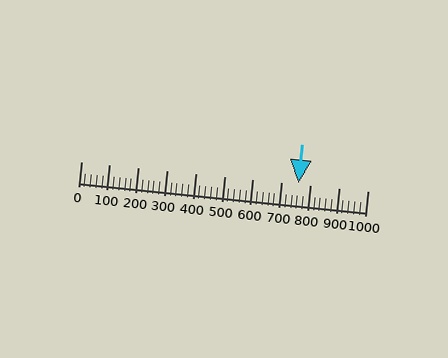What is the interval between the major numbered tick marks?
The major tick marks are spaced 100 units apart.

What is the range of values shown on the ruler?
The ruler shows values from 0 to 1000.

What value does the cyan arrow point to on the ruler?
The cyan arrow points to approximately 760.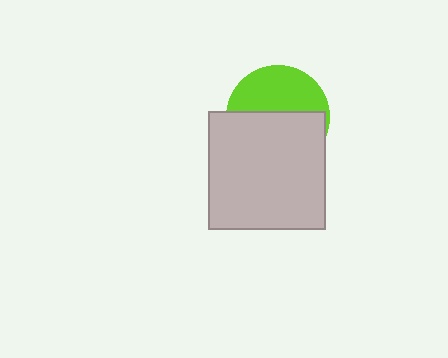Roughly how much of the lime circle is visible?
A small part of it is visible (roughly 44%).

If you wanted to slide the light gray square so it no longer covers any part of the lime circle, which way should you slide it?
Slide it down — that is the most direct way to separate the two shapes.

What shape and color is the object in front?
The object in front is a light gray square.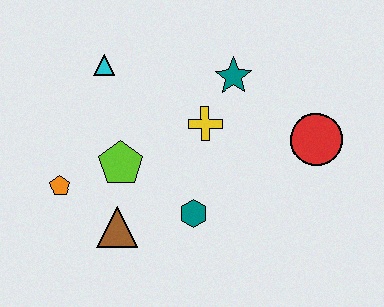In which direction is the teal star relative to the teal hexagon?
The teal star is above the teal hexagon.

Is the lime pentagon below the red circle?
Yes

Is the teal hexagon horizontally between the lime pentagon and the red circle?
Yes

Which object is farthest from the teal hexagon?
The cyan triangle is farthest from the teal hexagon.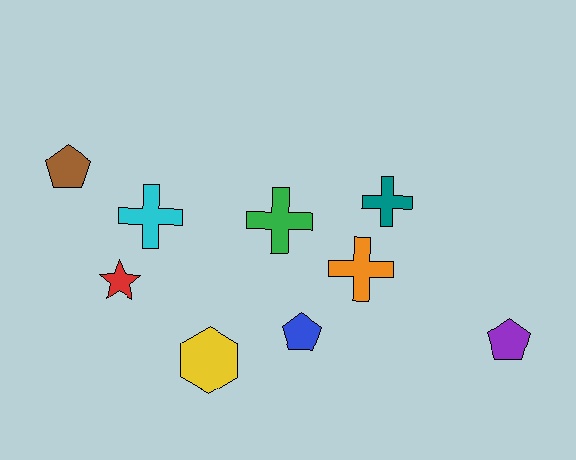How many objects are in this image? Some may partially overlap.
There are 9 objects.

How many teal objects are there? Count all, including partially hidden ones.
There is 1 teal object.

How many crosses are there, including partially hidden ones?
There are 4 crosses.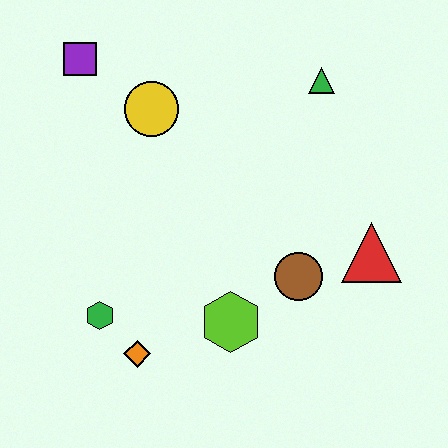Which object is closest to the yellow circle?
The purple square is closest to the yellow circle.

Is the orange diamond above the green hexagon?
No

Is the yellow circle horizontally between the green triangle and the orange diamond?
Yes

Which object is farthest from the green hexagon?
The green triangle is farthest from the green hexagon.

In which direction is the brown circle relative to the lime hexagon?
The brown circle is to the right of the lime hexagon.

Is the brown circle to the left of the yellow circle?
No